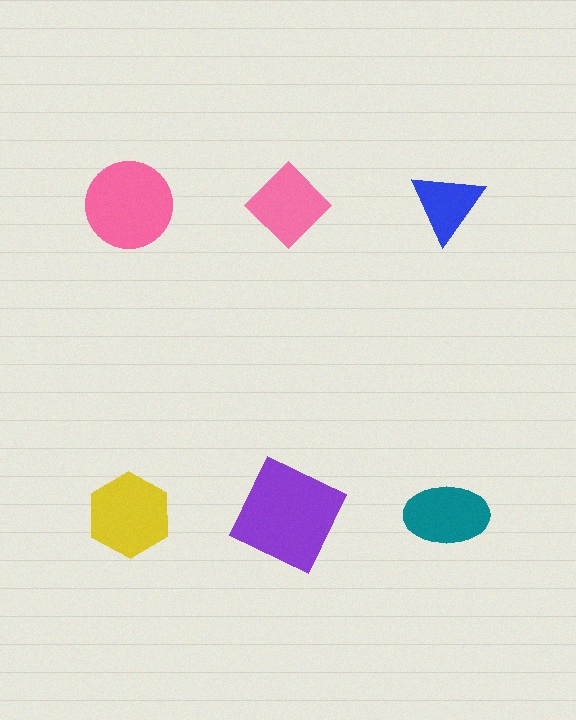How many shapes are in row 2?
3 shapes.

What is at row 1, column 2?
A pink diamond.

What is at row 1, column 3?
A blue triangle.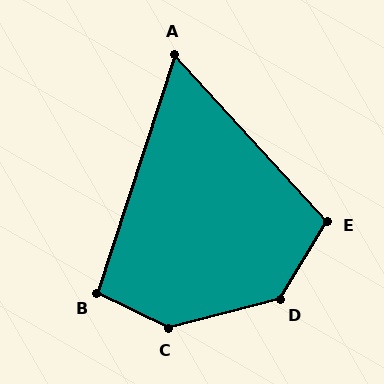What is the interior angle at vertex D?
Approximately 136 degrees (obtuse).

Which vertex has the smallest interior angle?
A, at approximately 61 degrees.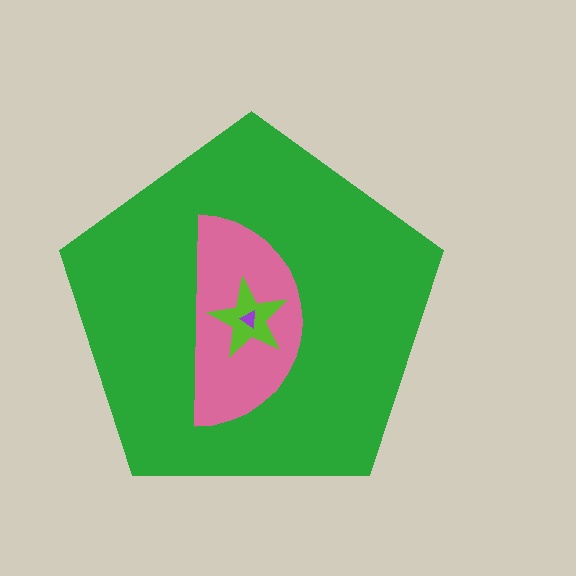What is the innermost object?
The purple triangle.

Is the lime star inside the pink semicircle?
Yes.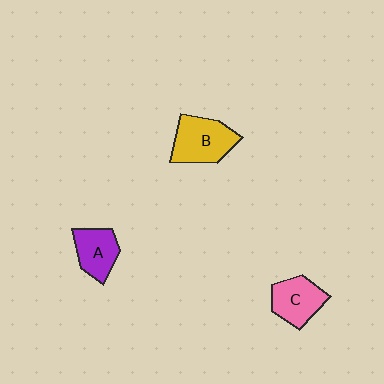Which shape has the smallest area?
Shape A (purple).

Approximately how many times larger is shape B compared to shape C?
Approximately 1.2 times.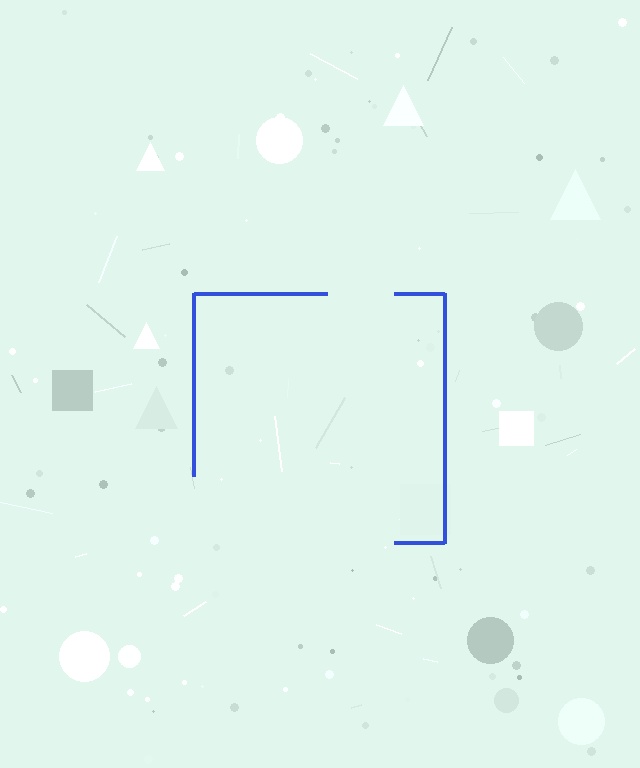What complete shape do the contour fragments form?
The contour fragments form a square.